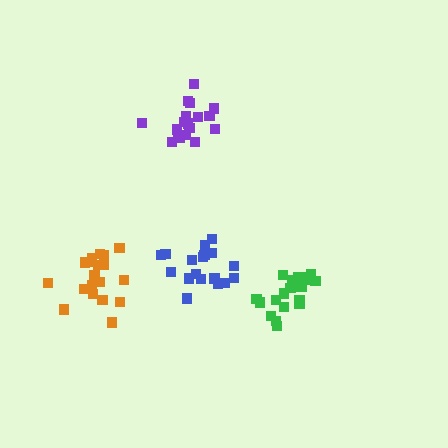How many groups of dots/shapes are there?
There are 4 groups.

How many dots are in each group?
Group 1: 19 dots, Group 2: 18 dots, Group 3: 19 dots, Group 4: 18 dots (74 total).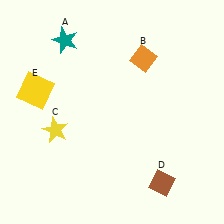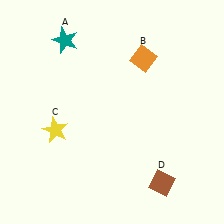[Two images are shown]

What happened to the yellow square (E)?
The yellow square (E) was removed in Image 2. It was in the top-left area of Image 1.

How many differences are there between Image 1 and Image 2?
There is 1 difference between the two images.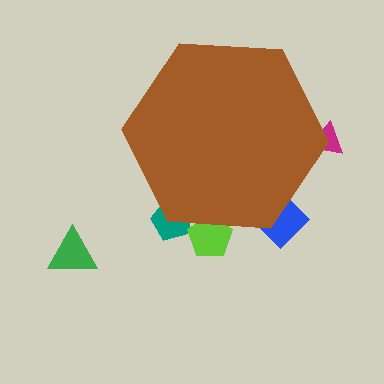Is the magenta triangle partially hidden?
Yes, the magenta triangle is partially hidden behind the brown hexagon.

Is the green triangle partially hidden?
No, the green triangle is fully visible.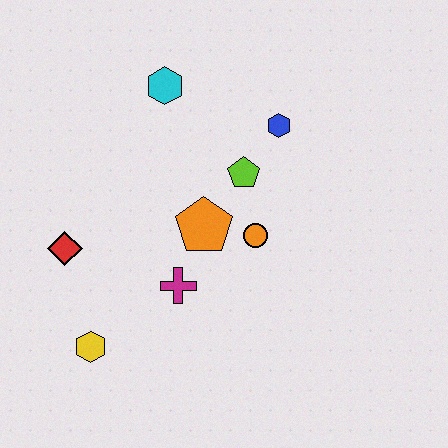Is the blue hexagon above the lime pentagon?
Yes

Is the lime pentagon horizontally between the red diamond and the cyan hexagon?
No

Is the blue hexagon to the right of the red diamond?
Yes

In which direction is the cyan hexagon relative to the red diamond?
The cyan hexagon is above the red diamond.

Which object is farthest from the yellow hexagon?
The blue hexagon is farthest from the yellow hexagon.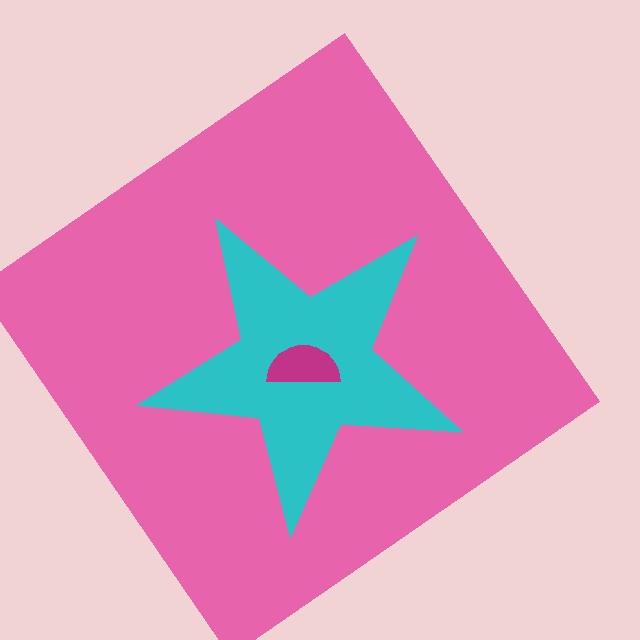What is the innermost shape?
The magenta semicircle.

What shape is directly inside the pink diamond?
The cyan star.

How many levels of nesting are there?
3.